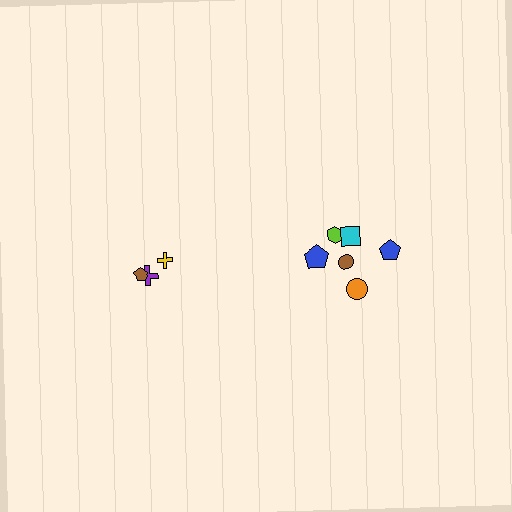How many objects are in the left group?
There are 3 objects.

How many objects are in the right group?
There are 6 objects.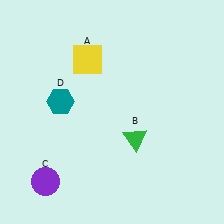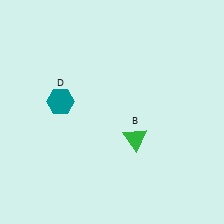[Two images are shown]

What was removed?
The yellow square (A), the purple circle (C) were removed in Image 2.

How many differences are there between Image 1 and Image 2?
There are 2 differences between the two images.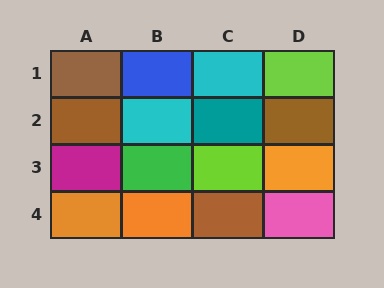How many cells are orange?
3 cells are orange.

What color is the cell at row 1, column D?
Lime.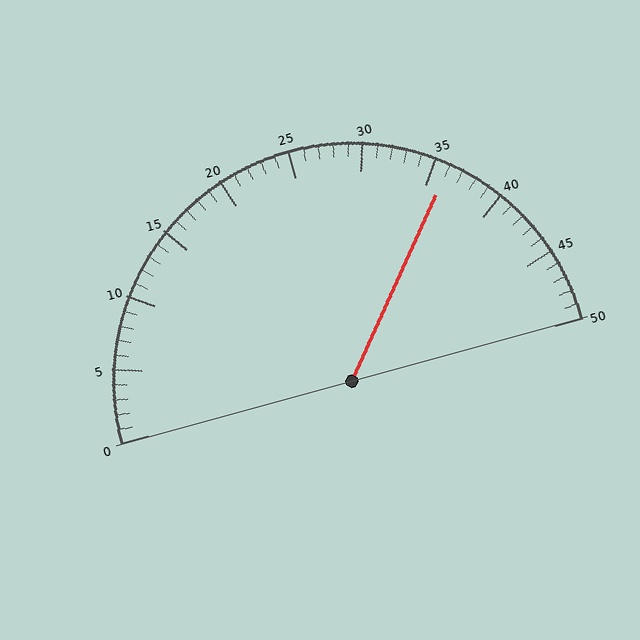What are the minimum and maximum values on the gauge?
The gauge ranges from 0 to 50.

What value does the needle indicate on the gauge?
The needle indicates approximately 36.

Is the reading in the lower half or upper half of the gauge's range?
The reading is in the upper half of the range (0 to 50).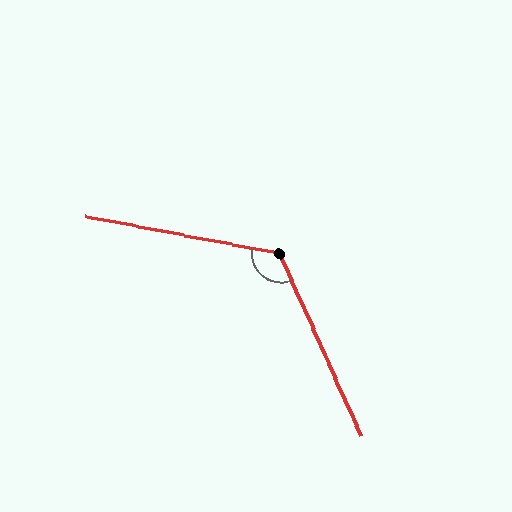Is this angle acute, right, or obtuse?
It is obtuse.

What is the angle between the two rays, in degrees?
Approximately 125 degrees.